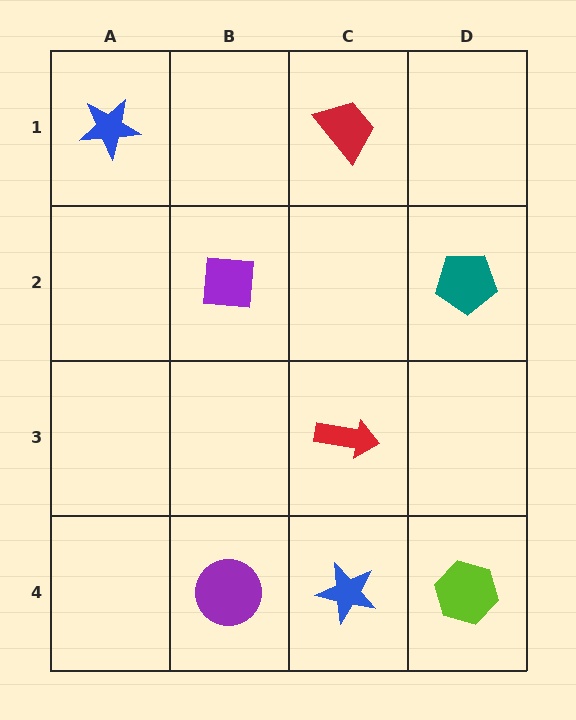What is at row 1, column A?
A blue star.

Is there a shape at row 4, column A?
No, that cell is empty.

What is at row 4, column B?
A purple circle.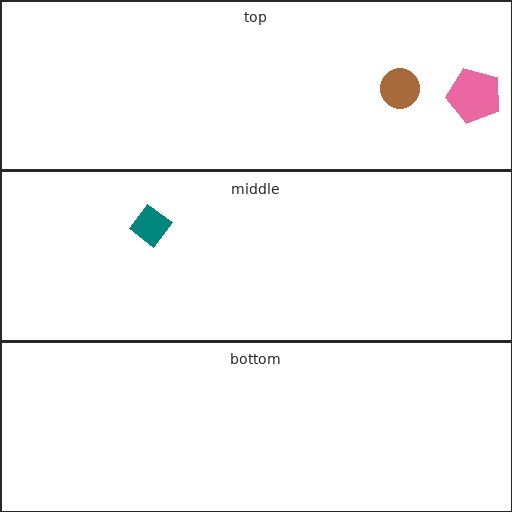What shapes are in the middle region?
The teal diamond.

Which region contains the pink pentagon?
The top region.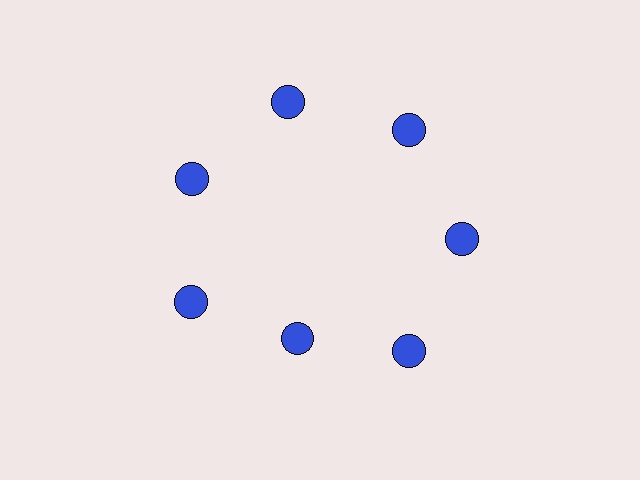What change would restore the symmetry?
The symmetry would be restored by moving it outward, back onto the ring so that all 7 circles sit at equal angles and equal distance from the center.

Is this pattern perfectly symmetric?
No. The 7 blue circles are arranged in a ring, but one element near the 6 o'clock position is pulled inward toward the center, breaking the 7-fold rotational symmetry.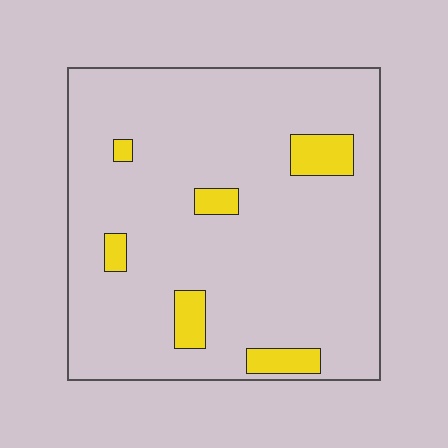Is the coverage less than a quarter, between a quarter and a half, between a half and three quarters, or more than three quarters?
Less than a quarter.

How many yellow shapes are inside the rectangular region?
6.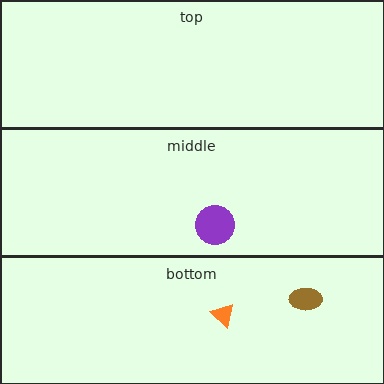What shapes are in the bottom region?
The brown ellipse, the orange triangle.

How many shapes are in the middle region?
1.